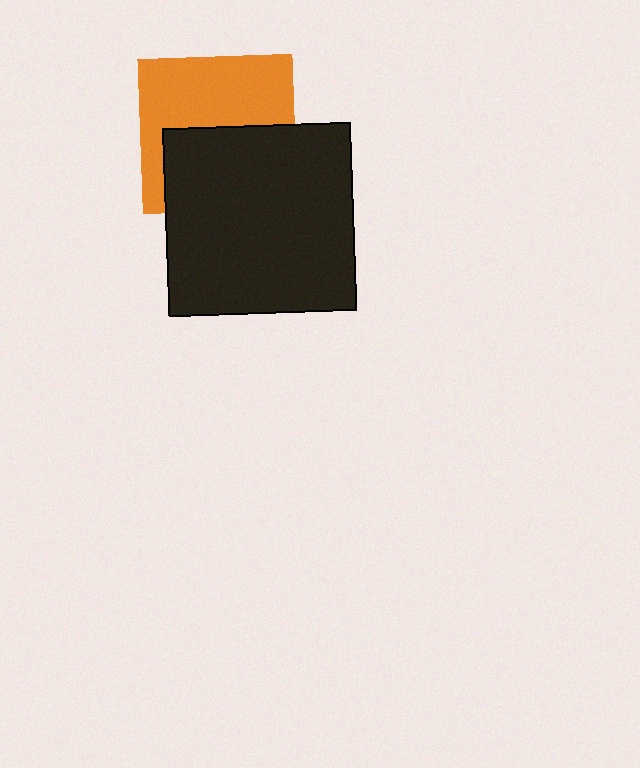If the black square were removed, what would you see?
You would see the complete orange square.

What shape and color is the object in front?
The object in front is a black square.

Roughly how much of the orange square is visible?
About half of it is visible (roughly 53%).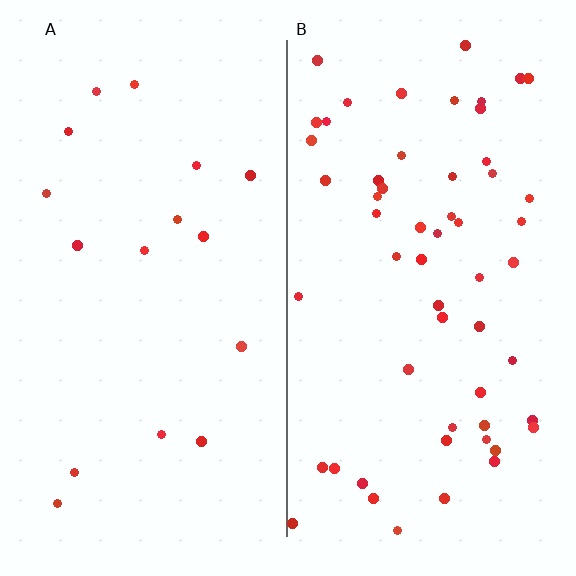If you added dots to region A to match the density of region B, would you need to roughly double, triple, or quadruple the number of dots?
Approximately triple.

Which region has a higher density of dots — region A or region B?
B (the right).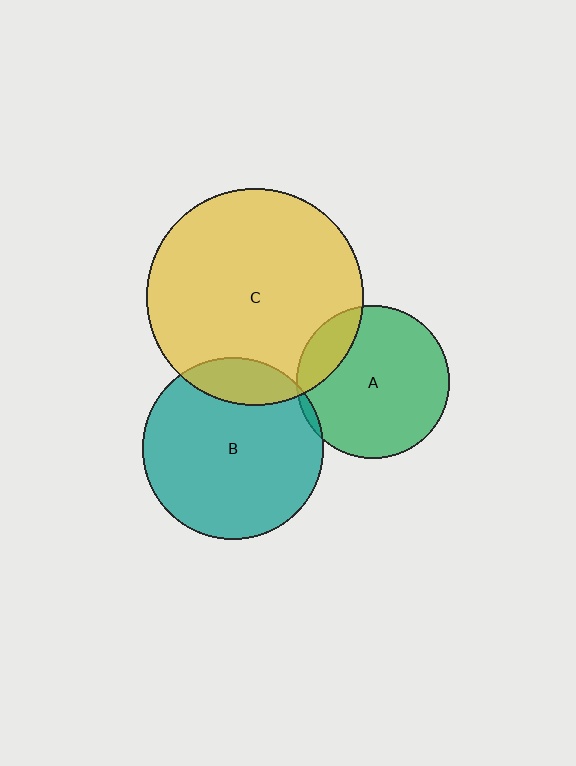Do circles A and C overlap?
Yes.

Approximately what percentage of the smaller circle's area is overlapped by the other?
Approximately 15%.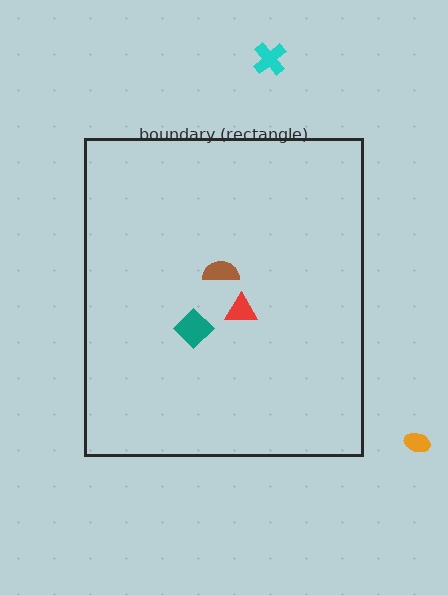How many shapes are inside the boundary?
3 inside, 2 outside.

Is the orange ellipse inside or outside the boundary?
Outside.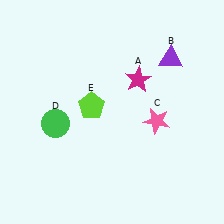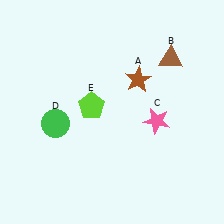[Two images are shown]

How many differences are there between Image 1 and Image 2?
There are 2 differences between the two images.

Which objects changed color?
A changed from magenta to brown. B changed from purple to brown.